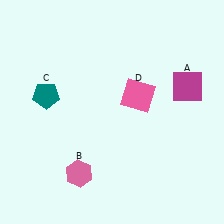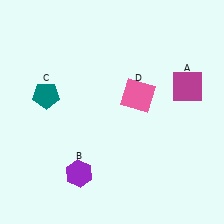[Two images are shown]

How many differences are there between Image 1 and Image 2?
There is 1 difference between the two images.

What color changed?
The hexagon (B) changed from pink in Image 1 to purple in Image 2.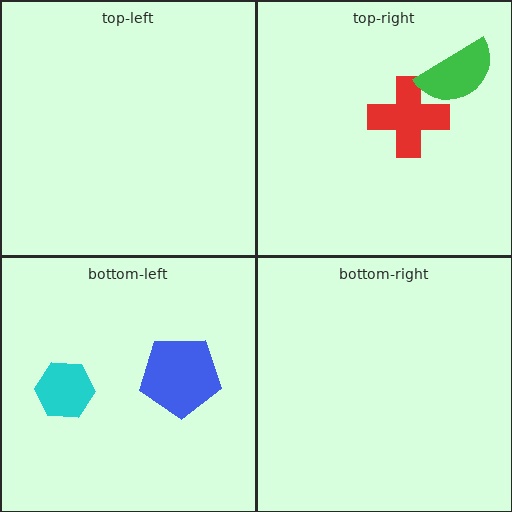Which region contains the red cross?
The top-right region.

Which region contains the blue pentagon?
The bottom-left region.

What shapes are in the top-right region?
The red cross, the green semicircle.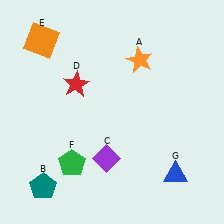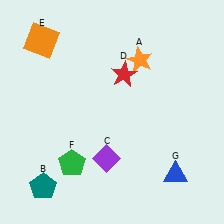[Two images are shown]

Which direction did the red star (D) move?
The red star (D) moved right.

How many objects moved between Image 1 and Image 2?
1 object moved between the two images.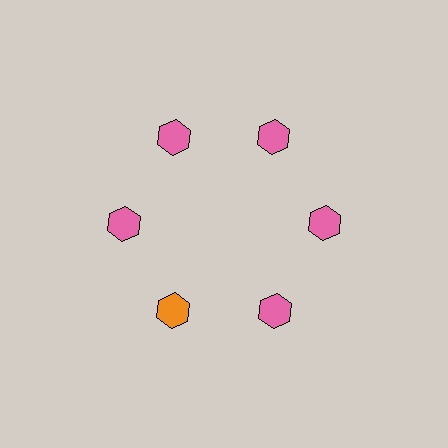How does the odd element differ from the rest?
It has a different color: orange instead of pink.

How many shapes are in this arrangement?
There are 6 shapes arranged in a ring pattern.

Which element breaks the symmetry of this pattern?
The orange hexagon at roughly the 7 o'clock position breaks the symmetry. All other shapes are pink hexagons.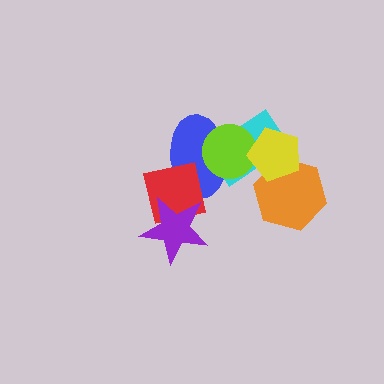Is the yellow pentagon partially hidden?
No, no other shape covers it.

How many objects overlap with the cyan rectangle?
4 objects overlap with the cyan rectangle.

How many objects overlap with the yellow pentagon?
3 objects overlap with the yellow pentagon.